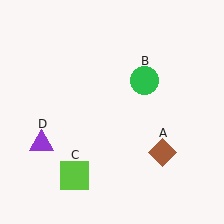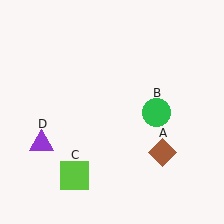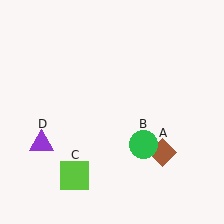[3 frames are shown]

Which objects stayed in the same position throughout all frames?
Brown diamond (object A) and lime square (object C) and purple triangle (object D) remained stationary.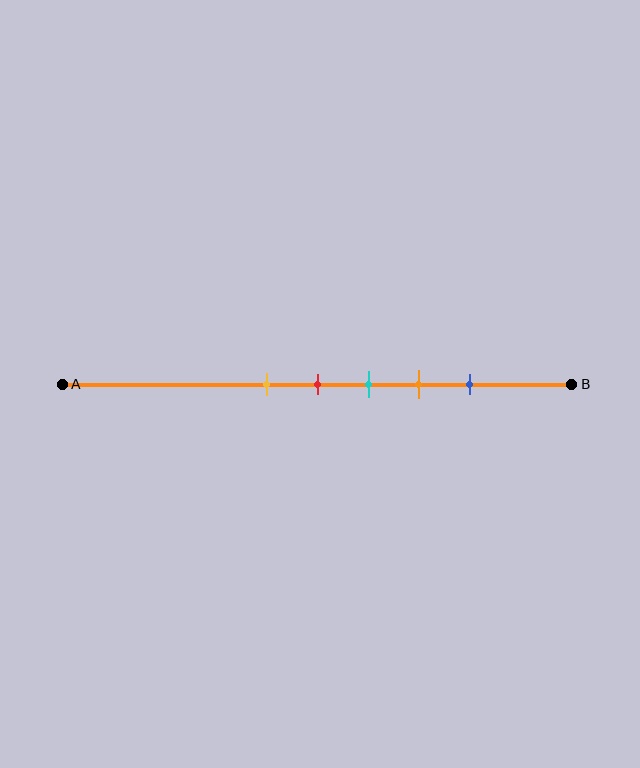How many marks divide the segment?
There are 5 marks dividing the segment.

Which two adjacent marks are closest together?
The yellow and red marks are the closest adjacent pair.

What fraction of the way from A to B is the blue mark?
The blue mark is approximately 80% (0.8) of the way from A to B.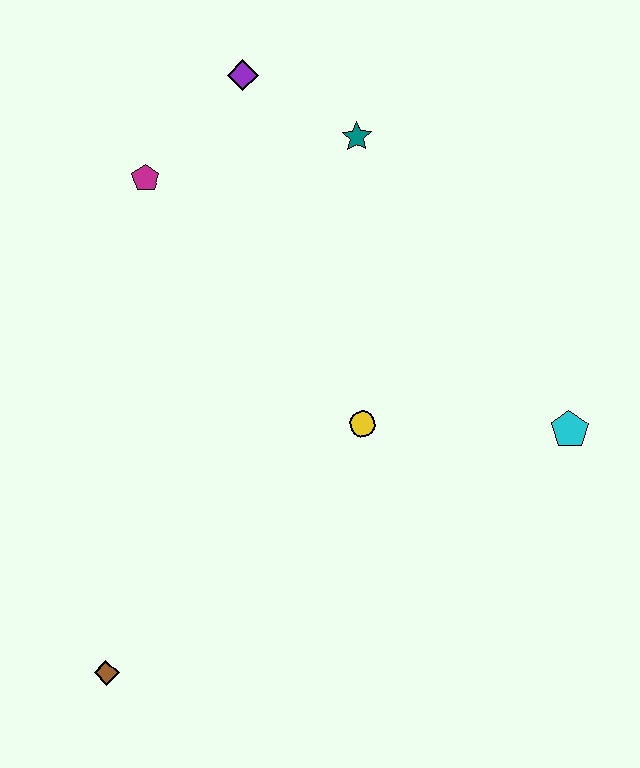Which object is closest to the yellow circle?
The cyan pentagon is closest to the yellow circle.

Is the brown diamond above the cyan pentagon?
No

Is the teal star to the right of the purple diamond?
Yes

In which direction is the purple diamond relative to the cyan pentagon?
The purple diamond is above the cyan pentagon.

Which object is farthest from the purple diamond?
The brown diamond is farthest from the purple diamond.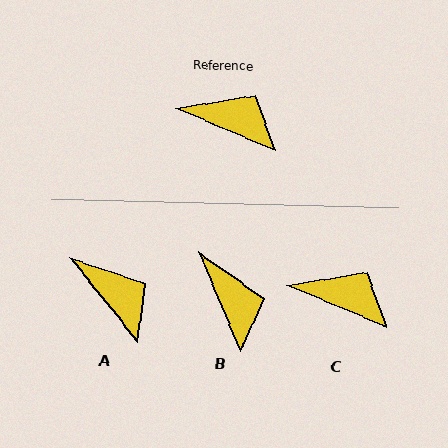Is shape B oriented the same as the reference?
No, it is off by about 44 degrees.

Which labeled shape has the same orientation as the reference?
C.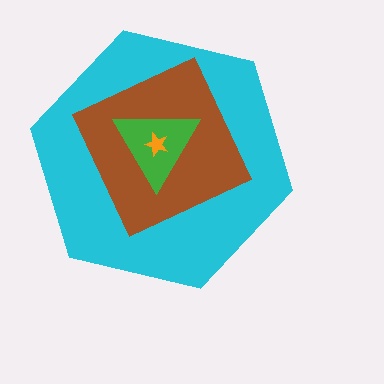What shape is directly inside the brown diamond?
The green triangle.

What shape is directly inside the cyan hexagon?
The brown diamond.